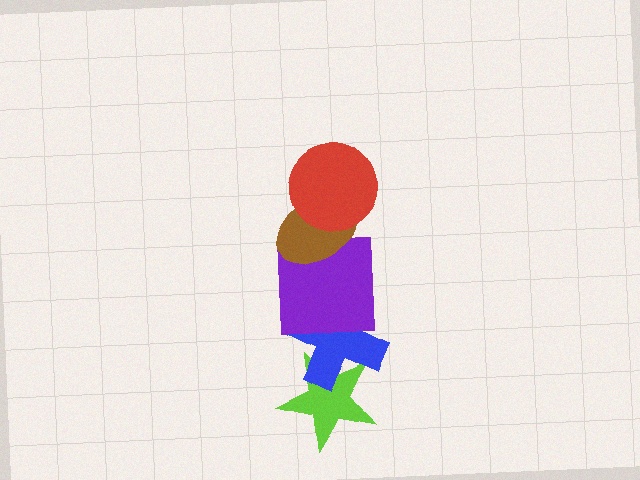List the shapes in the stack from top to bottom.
From top to bottom: the red circle, the brown ellipse, the purple square, the blue cross, the lime star.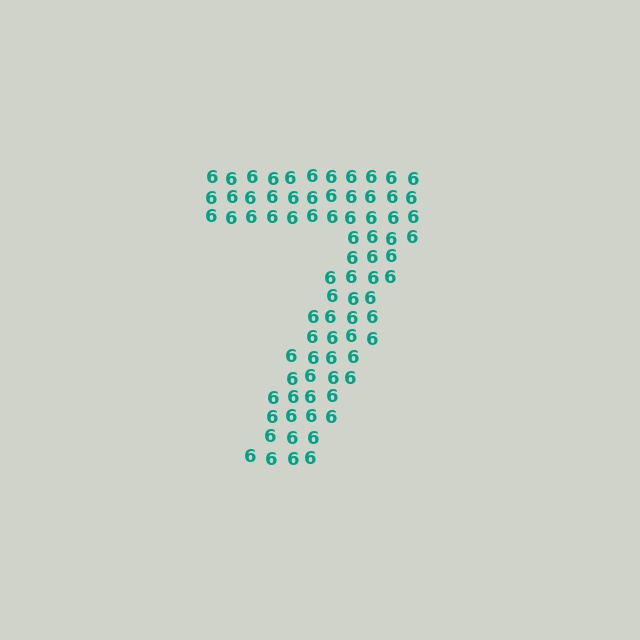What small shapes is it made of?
It is made of small digit 6's.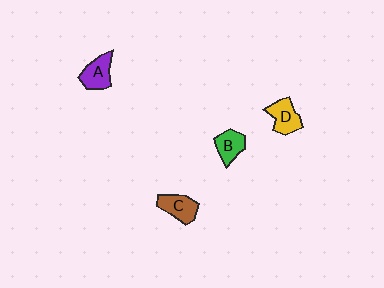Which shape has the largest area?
Shape A (purple).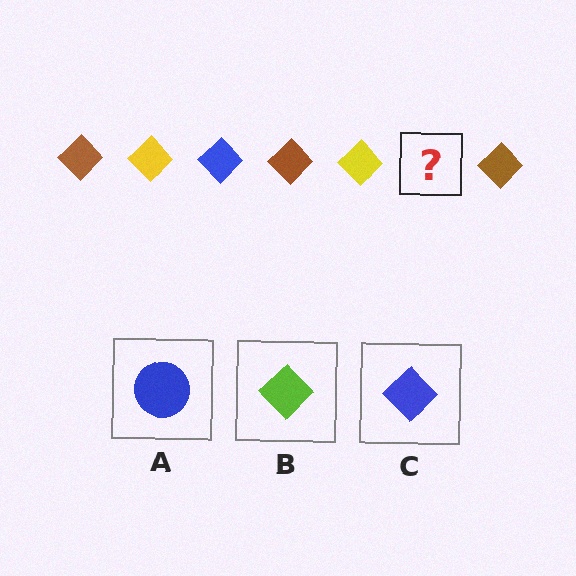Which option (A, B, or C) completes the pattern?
C.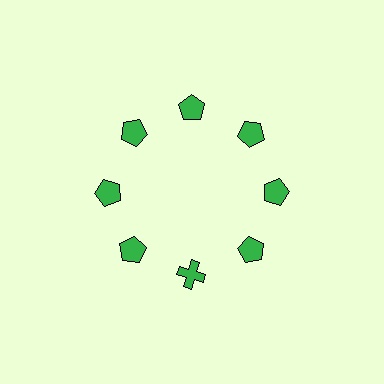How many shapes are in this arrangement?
There are 8 shapes arranged in a ring pattern.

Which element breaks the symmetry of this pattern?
The green cross at roughly the 6 o'clock position breaks the symmetry. All other shapes are green pentagons.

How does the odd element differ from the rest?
It has a different shape: cross instead of pentagon.